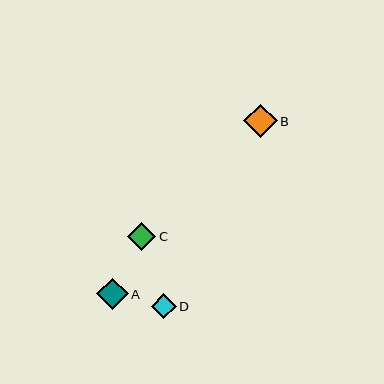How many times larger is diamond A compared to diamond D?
Diamond A is approximately 1.3 times the size of diamond D.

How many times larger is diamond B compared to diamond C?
Diamond B is approximately 1.2 times the size of diamond C.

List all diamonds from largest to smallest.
From largest to smallest: B, A, C, D.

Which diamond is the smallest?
Diamond D is the smallest with a size of approximately 25 pixels.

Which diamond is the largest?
Diamond B is the largest with a size of approximately 33 pixels.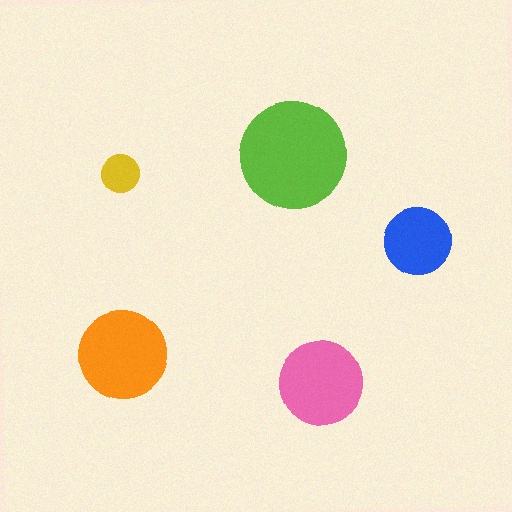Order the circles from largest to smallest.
the lime one, the orange one, the pink one, the blue one, the yellow one.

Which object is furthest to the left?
The orange circle is leftmost.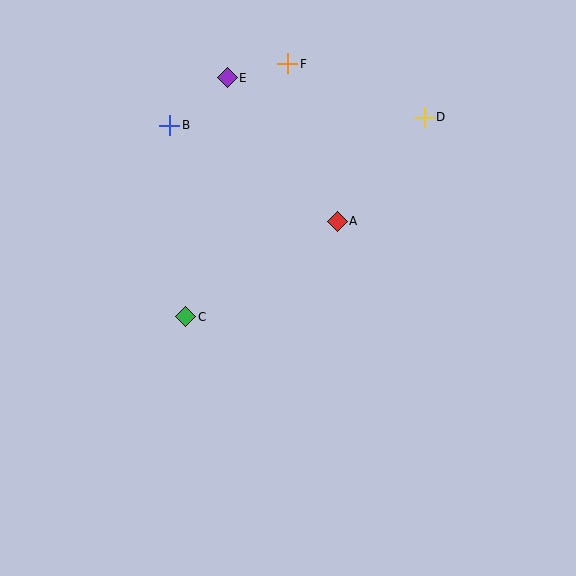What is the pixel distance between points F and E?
The distance between F and E is 62 pixels.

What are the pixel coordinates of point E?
Point E is at (227, 78).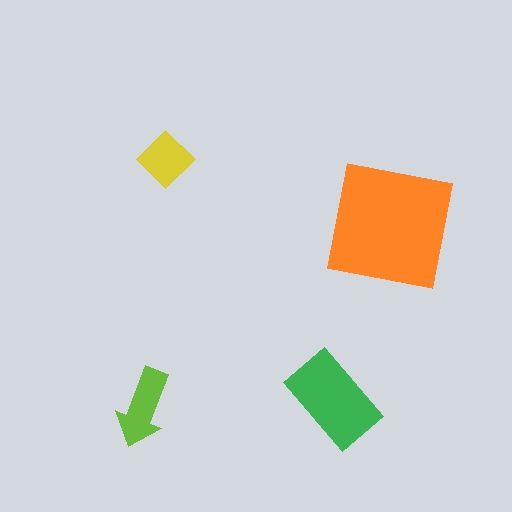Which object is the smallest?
The yellow diamond.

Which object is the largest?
The orange square.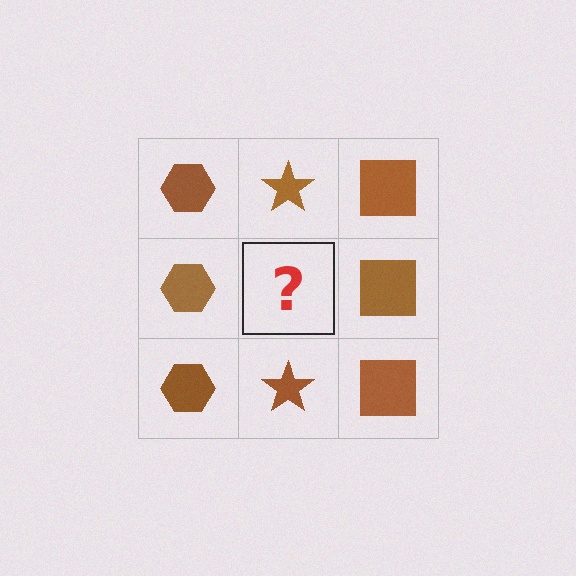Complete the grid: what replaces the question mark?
The question mark should be replaced with a brown star.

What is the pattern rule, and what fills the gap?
The rule is that each column has a consistent shape. The gap should be filled with a brown star.